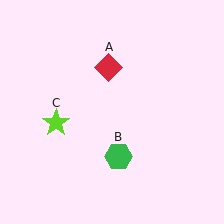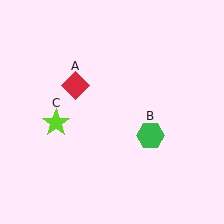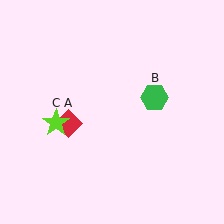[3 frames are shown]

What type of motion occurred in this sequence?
The red diamond (object A), green hexagon (object B) rotated counterclockwise around the center of the scene.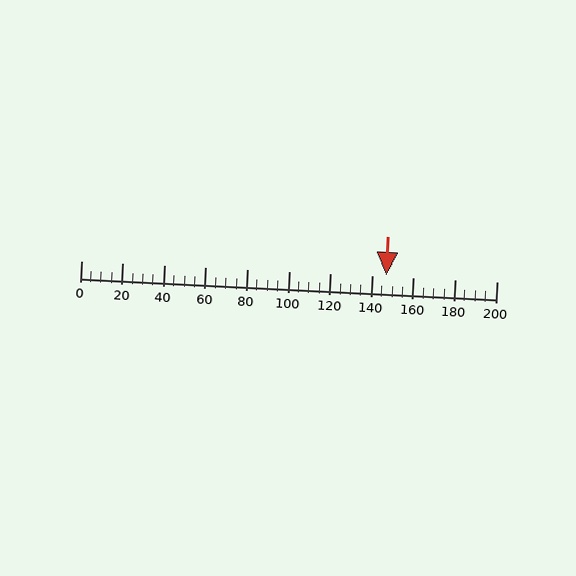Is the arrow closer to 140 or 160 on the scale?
The arrow is closer to 140.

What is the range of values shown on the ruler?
The ruler shows values from 0 to 200.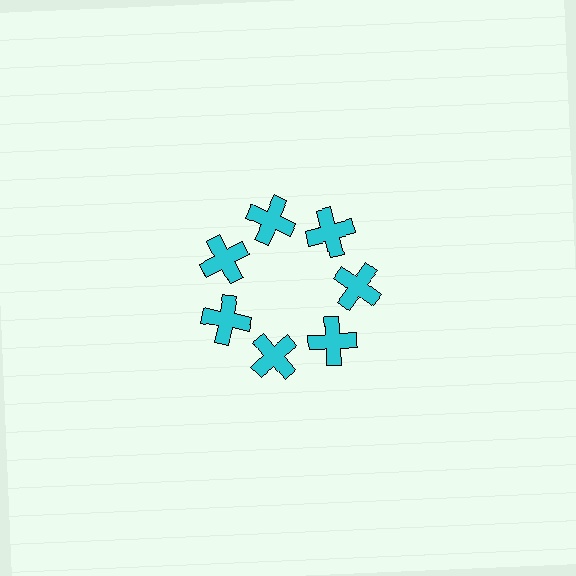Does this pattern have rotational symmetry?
Yes, this pattern has 7-fold rotational symmetry. It looks the same after rotating 51 degrees around the center.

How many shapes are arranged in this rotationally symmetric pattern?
There are 7 shapes, arranged in 7 groups of 1.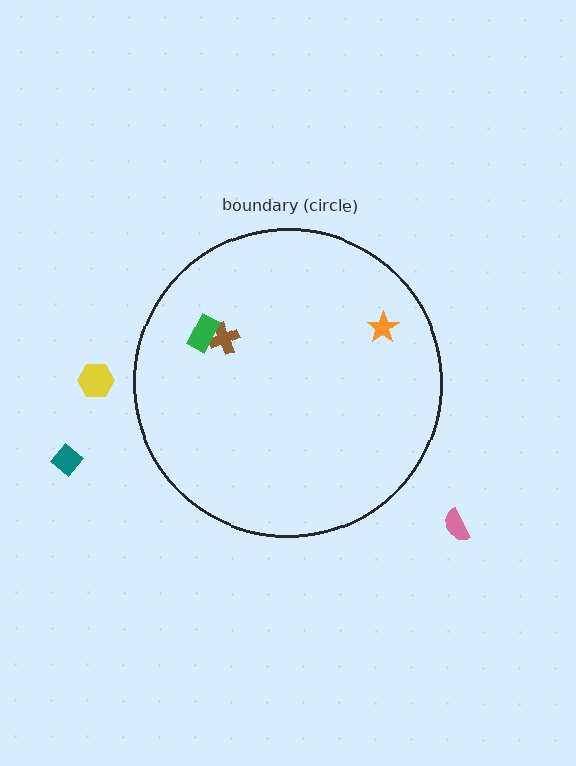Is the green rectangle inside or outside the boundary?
Inside.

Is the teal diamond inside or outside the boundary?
Outside.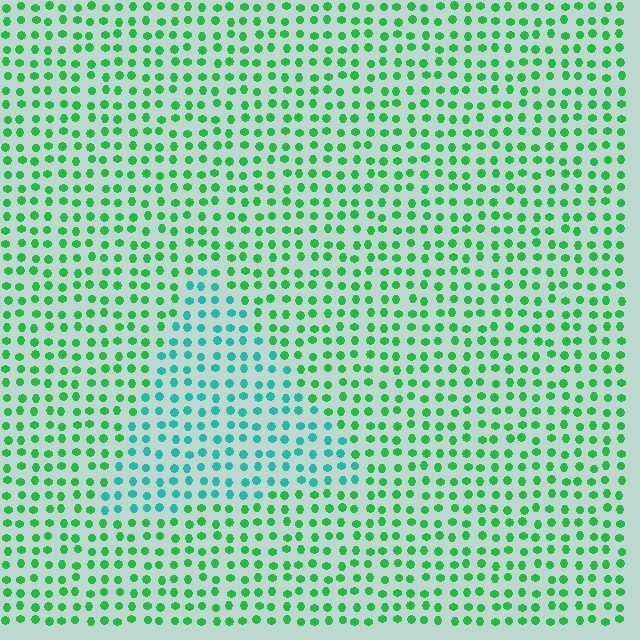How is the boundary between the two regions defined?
The boundary is defined purely by a slight shift in hue (about 42 degrees). Spacing, size, and orientation are identical on both sides.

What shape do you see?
I see a triangle.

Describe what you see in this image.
The image is filled with small green elements in a uniform arrangement. A triangle-shaped region is visible where the elements are tinted to a slightly different hue, forming a subtle color boundary.